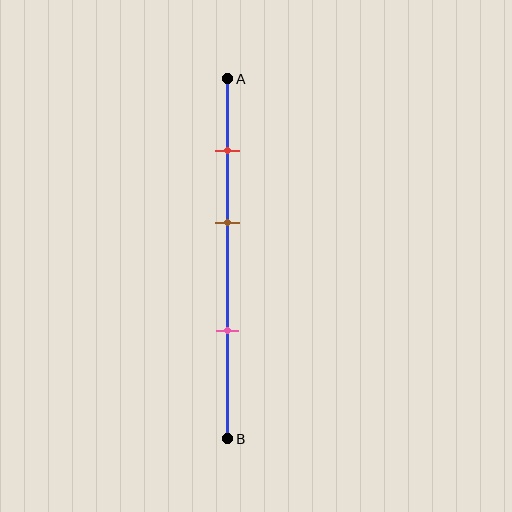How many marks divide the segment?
There are 3 marks dividing the segment.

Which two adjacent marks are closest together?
The red and brown marks are the closest adjacent pair.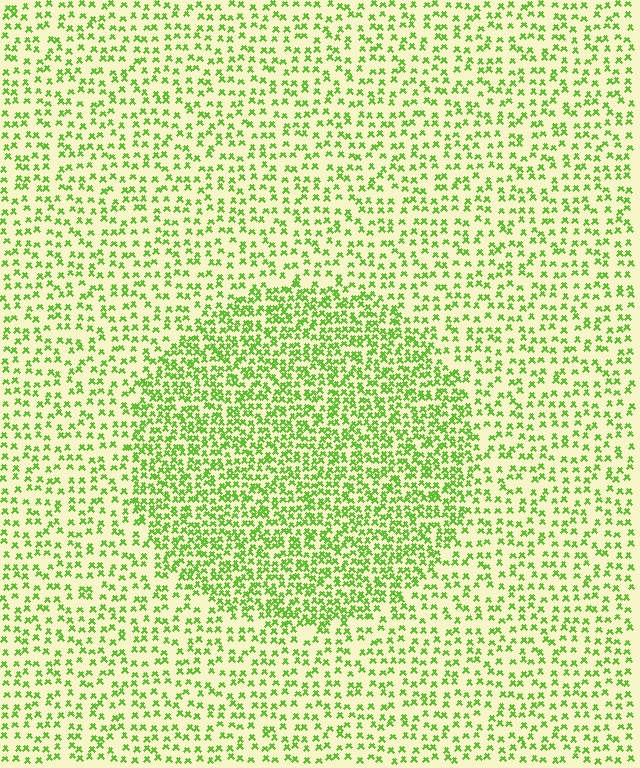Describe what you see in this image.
The image contains small lime elements arranged at two different densities. A circle-shaped region is visible where the elements are more densely packed than the surrounding area.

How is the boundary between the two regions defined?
The boundary is defined by a change in element density (approximately 1.9x ratio). All elements are the same color, size, and shape.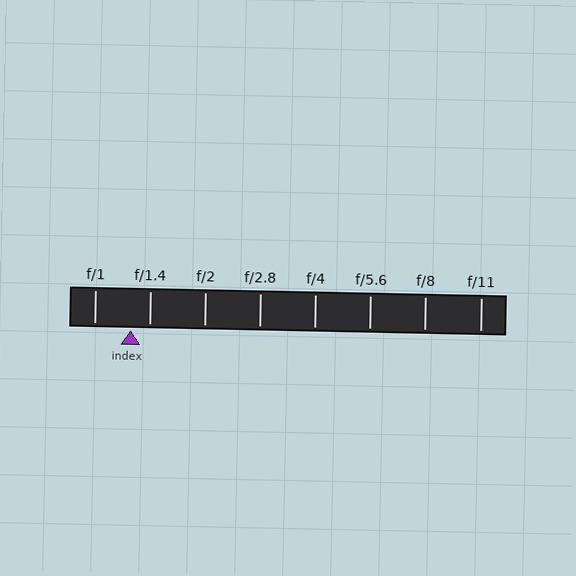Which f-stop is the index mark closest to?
The index mark is closest to f/1.4.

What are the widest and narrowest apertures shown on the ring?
The widest aperture shown is f/1 and the narrowest is f/11.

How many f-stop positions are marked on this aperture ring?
There are 8 f-stop positions marked.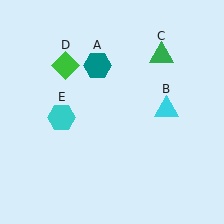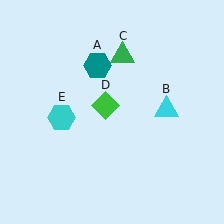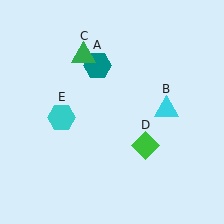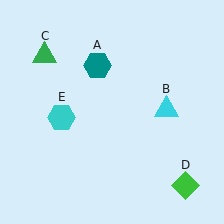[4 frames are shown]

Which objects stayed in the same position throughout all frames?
Teal hexagon (object A) and cyan triangle (object B) and cyan hexagon (object E) remained stationary.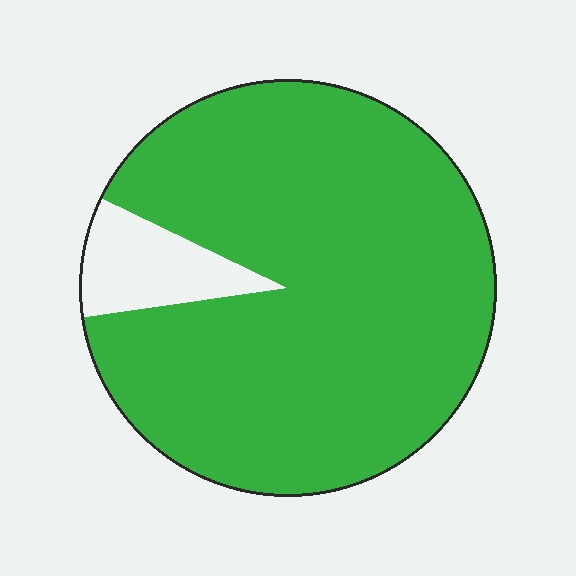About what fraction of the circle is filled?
About nine tenths (9/10).